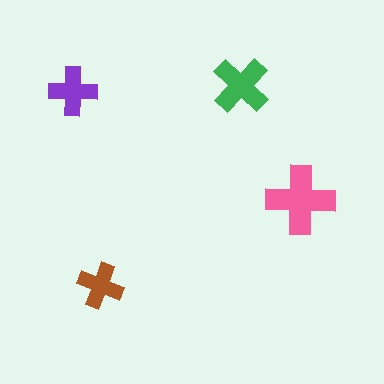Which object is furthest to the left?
The purple cross is leftmost.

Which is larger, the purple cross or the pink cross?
The pink one.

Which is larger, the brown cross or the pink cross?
The pink one.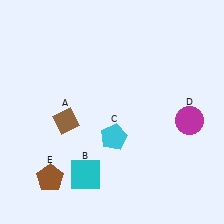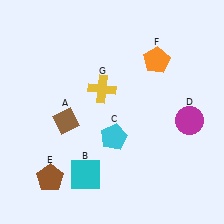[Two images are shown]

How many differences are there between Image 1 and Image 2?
There are 2 differences between the two images.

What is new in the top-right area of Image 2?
An orange pentagon (F) was added in the top-right area of Image 2.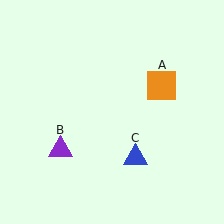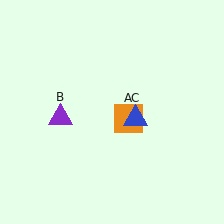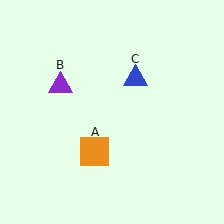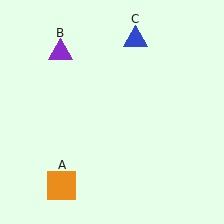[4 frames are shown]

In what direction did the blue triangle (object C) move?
The blue triangle (object C) moved up.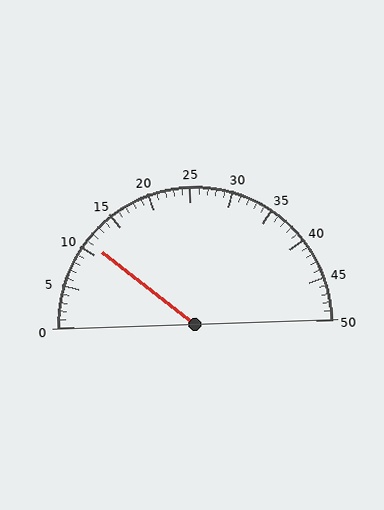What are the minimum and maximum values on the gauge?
The gauge ranges from 0 to 50.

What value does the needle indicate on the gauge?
The needle indicates approximately 11.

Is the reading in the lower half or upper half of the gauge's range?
The reading is in the lower half of the range (0 to 50).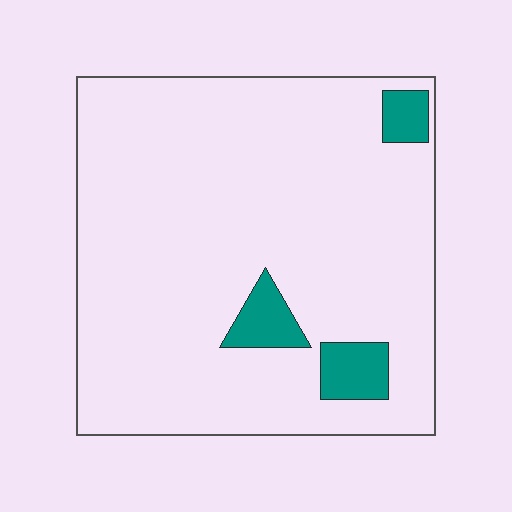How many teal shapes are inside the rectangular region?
3.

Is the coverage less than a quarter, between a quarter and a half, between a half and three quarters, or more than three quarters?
Less than a quarter.